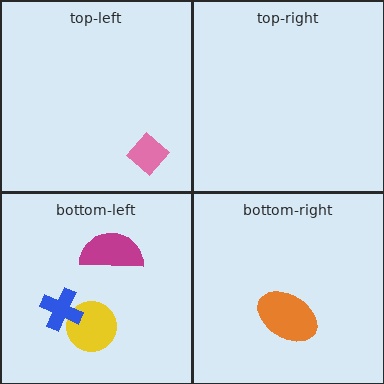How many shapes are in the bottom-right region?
1.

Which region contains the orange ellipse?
The bottom-right region.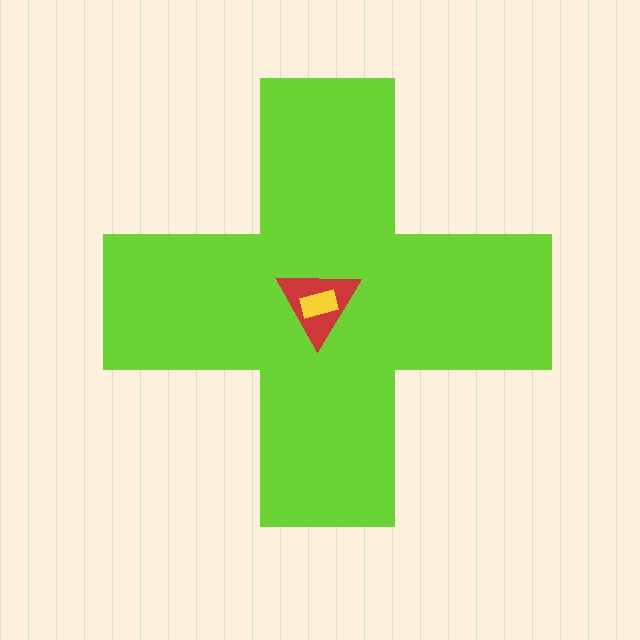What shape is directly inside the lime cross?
The red triangle.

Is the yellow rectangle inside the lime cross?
Yes.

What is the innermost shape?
The yellow rectangle.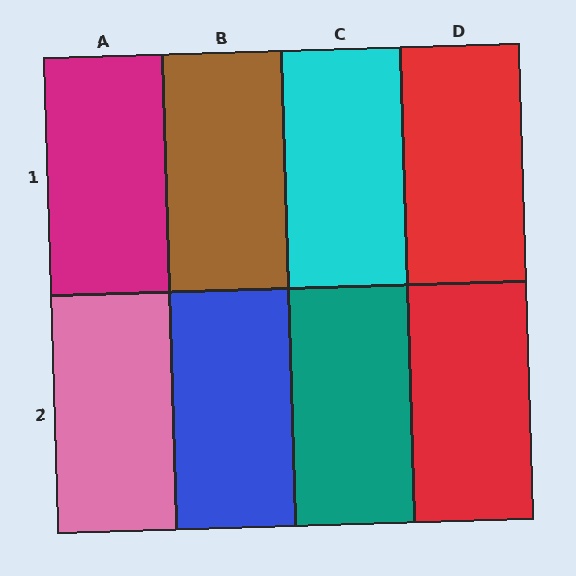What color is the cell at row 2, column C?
Teal.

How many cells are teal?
1 cell is teal.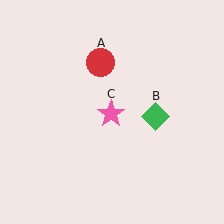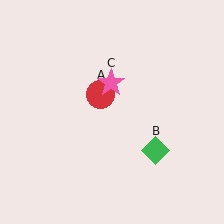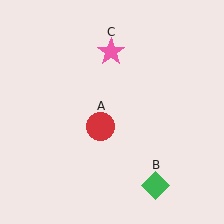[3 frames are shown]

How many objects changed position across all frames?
3 objects changed position: red circle (object A), green diamond (object B), pink star (object C).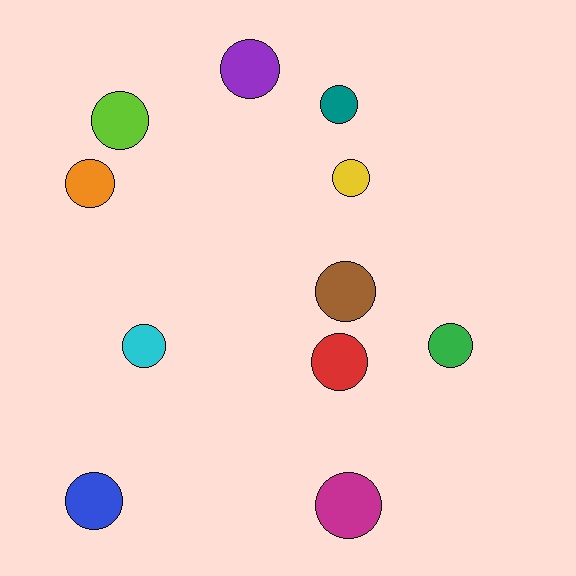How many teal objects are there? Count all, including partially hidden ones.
There is 1 teal object.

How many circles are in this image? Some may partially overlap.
There are 11 circles.